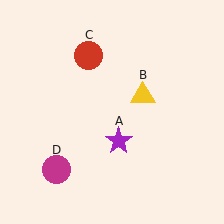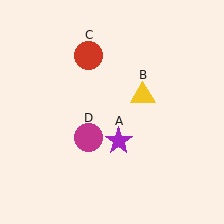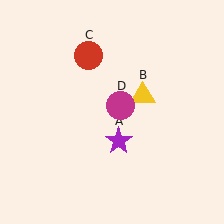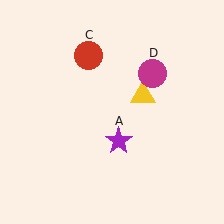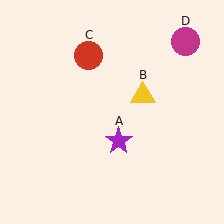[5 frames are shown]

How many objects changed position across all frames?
1 object changed position: magenta circle (object D).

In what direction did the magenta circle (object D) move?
The magenta circle (object D) moved up and to the right.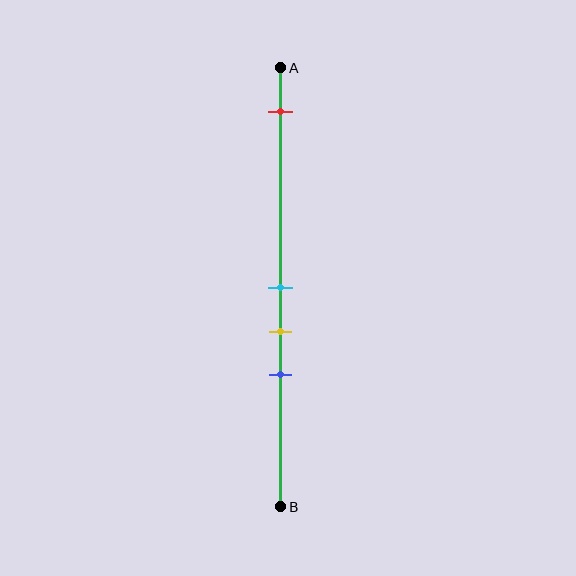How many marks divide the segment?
There are 4 marks dividing the segment.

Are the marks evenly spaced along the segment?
No, the marks are not evenly spaced.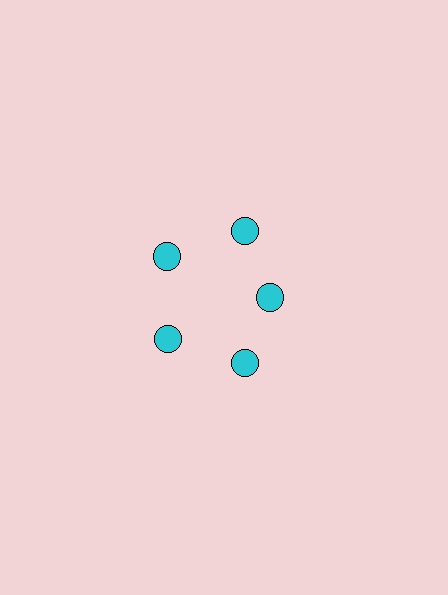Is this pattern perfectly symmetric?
No. The 5 cyan circles are arranged in a ring, but one element near the 3 o'clock position is pulled inward toward the center, breaking the 5-fold rotational symmetry.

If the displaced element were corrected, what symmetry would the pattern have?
It would have 5-fold rotational symmetry — the pattern would map onto itself every 72 degrees.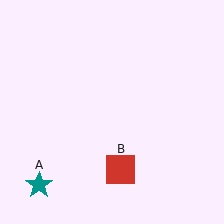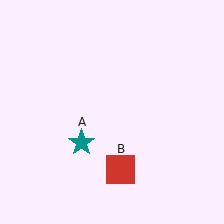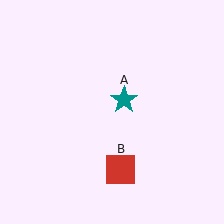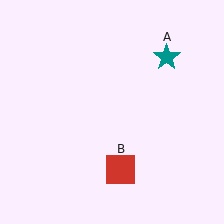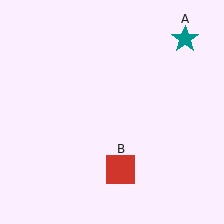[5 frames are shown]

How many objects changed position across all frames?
1 object changed position: teal star (object A).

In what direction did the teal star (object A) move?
The teal star (object A) moved up and to the right.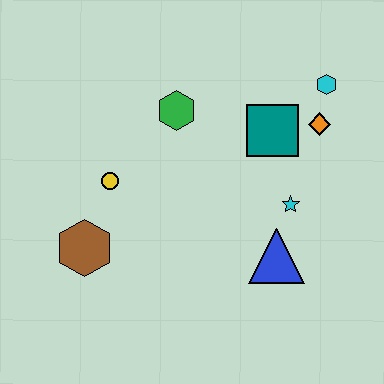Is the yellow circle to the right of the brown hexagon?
Yes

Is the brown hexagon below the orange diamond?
Yes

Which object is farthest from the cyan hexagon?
The brown hexagon is farthest from the cyan hexagon.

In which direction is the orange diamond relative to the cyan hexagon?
The orange diamond is below the cyan hexagon.